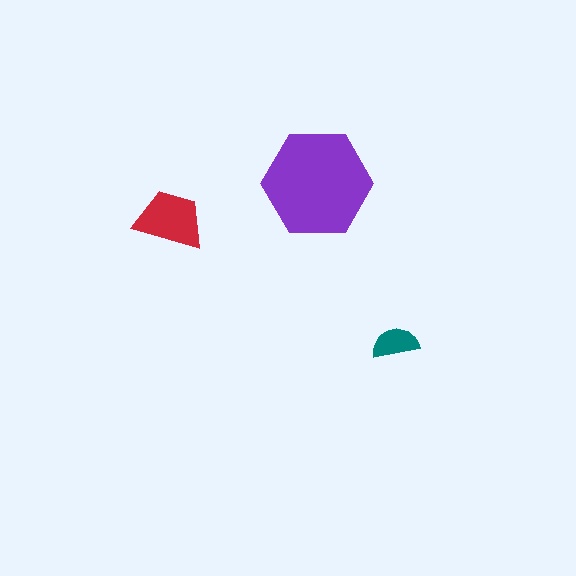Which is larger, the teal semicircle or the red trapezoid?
The red trapezoid.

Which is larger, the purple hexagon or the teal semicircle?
The purple hexagon.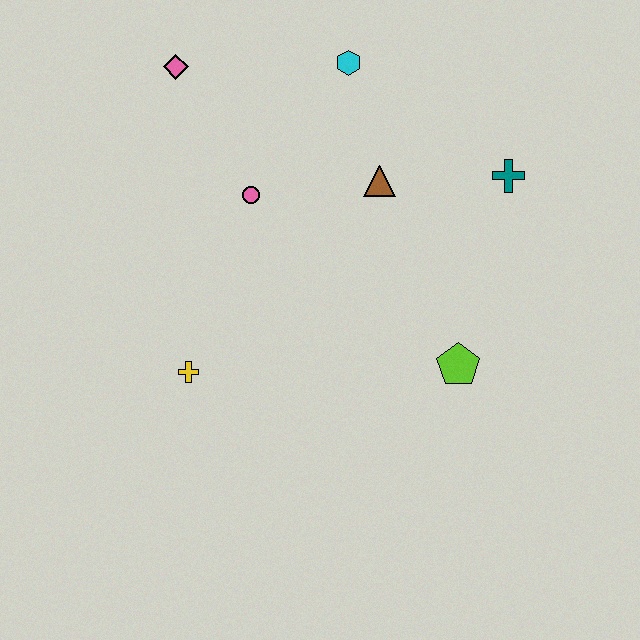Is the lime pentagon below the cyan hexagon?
Yes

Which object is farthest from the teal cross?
The yellow cross is farthest from the teal cross.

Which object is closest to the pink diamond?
The pink circle is closest to the pink diamond.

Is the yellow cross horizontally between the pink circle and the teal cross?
No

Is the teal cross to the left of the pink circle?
No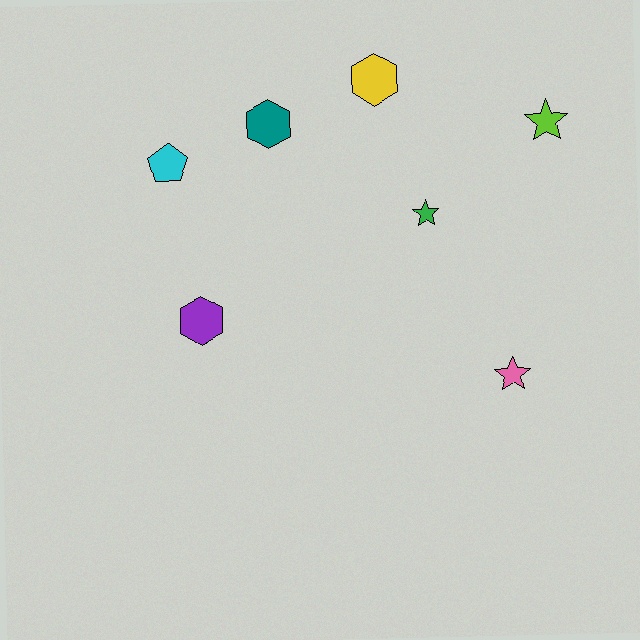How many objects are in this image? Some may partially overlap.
There are 7 objects.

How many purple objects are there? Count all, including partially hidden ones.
There is 1 purple object.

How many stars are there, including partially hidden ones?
There are 3 stars.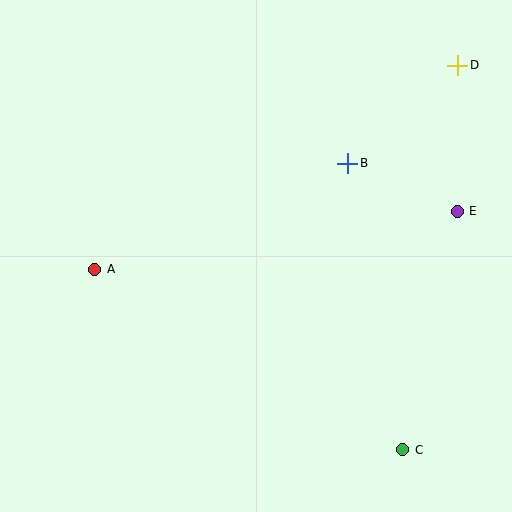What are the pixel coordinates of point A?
Point A is at (95, 269).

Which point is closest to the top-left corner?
Point A is closest to the top-left corner.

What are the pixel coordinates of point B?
Point B is at (348, 163).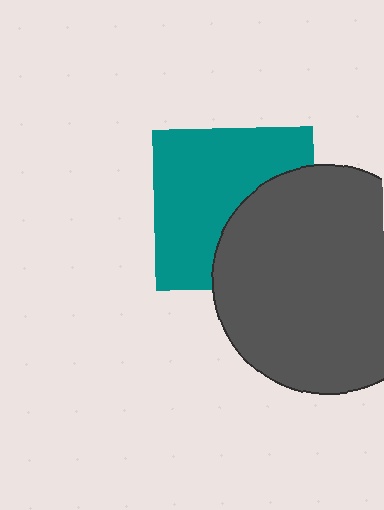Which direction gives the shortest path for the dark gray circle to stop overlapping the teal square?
Moving right gives the shortest separation.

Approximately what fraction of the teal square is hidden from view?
Roughly 39% of the teal square is hidden behind the dark gray circle.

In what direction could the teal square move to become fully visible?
The teal square could move left. That would shift it out from behind the dark gray circle entirely.